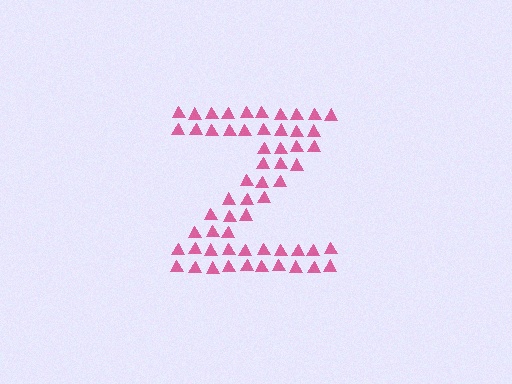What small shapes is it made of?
It is made of small triangles.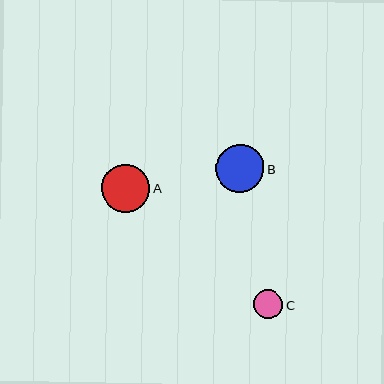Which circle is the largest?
Circle B is the largest with a size of approximately 48 pixels.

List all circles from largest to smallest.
From largest to smallest: B, A, C.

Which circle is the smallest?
Circle C is the smallest with a size of approximately 29 pixels.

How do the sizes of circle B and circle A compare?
Circle B and circle A are approximately the same size.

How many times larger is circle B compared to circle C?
Circle B is approximately 1.7 times the size of circle C.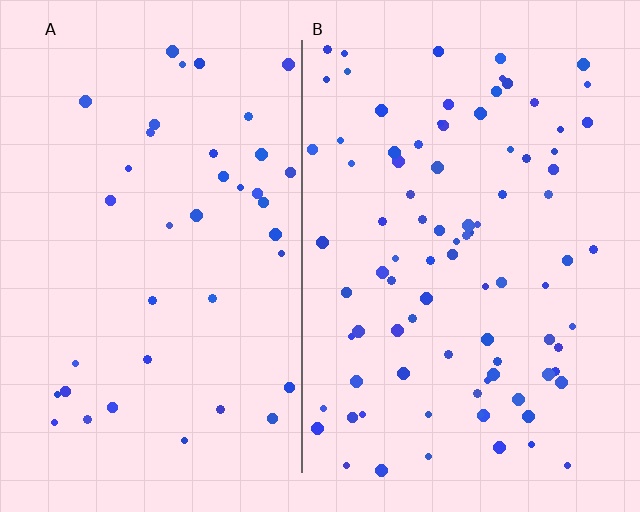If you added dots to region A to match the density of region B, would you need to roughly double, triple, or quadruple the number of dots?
Approximately double.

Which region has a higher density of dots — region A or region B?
B (the right).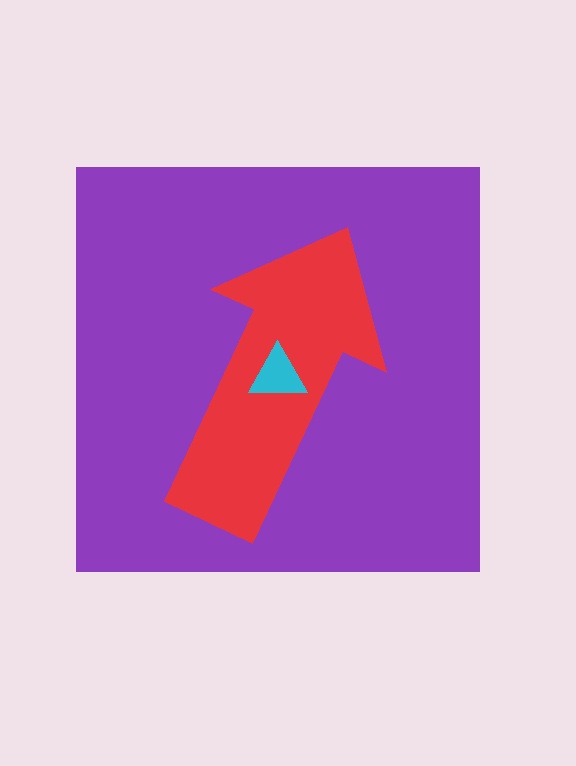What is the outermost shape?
The purple square.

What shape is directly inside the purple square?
The red arrow.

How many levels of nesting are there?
3.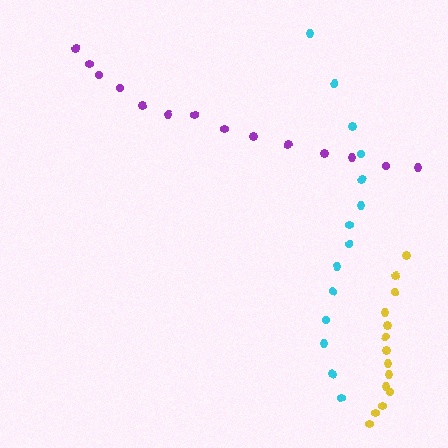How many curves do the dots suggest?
There are 3 distinct paths.